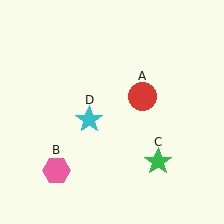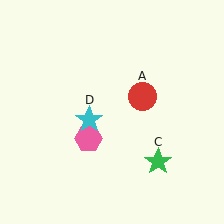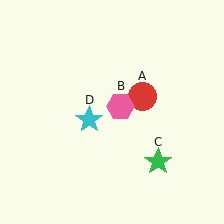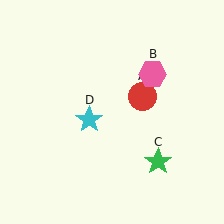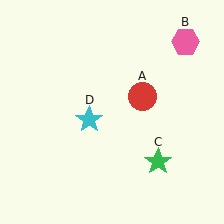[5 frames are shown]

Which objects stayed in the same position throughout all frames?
Red circle (object A) and green star (object C) and cyan star (object D) remained stationary.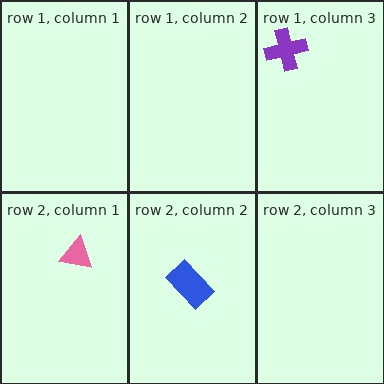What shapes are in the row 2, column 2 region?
The blue rectangle.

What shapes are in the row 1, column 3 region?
The purple cross.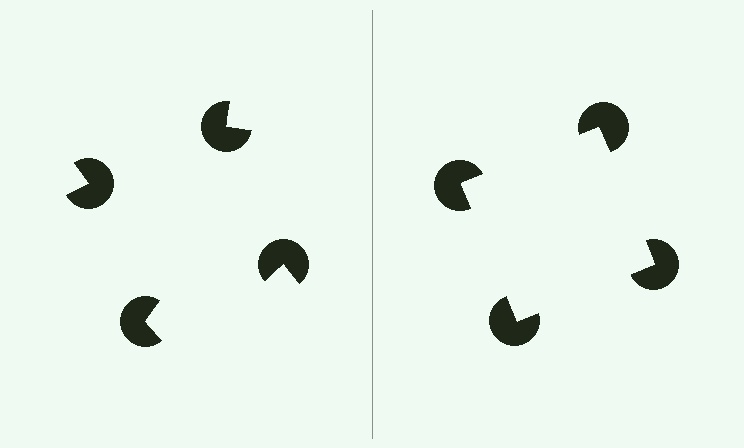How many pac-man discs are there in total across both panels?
8 — 4 on each side.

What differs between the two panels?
The pac-man discs are positioned identically on both sides; only the wedge orientations differ. On the right they align to a square; on the left they are misaligned.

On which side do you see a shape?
An illusory square appears on the right side. On the left side the wedge cuts are rotated, so no coherent shape forms.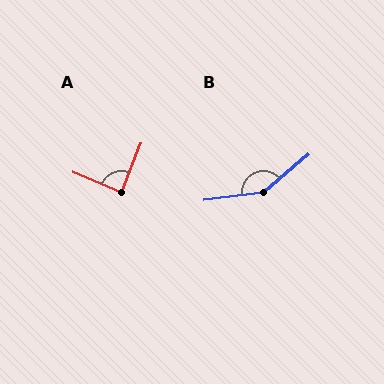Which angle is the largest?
B, at approximately 147 degrees.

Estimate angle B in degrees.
Approximately 147 degrees.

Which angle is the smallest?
A, at approximately 88 degrees.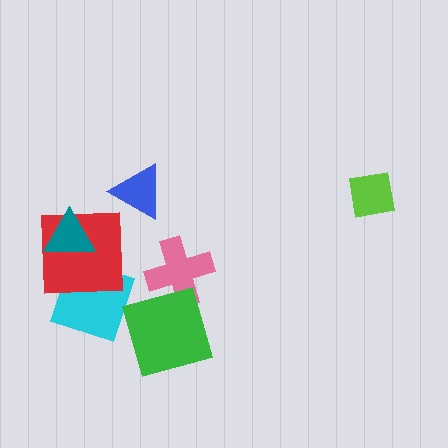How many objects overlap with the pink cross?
1 object overlaps with the pink cross.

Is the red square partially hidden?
Yes, it is partially covered by another shape.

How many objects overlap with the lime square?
0 objects overlap with the lime square.